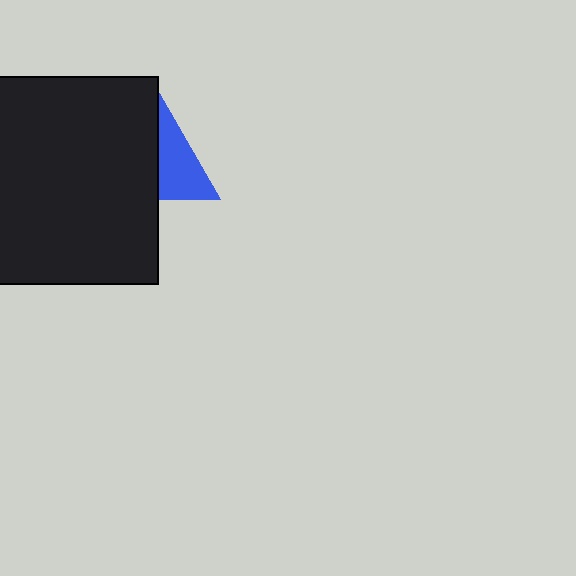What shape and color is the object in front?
The object in front is a black square.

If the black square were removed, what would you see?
You would see the complete blue triangle.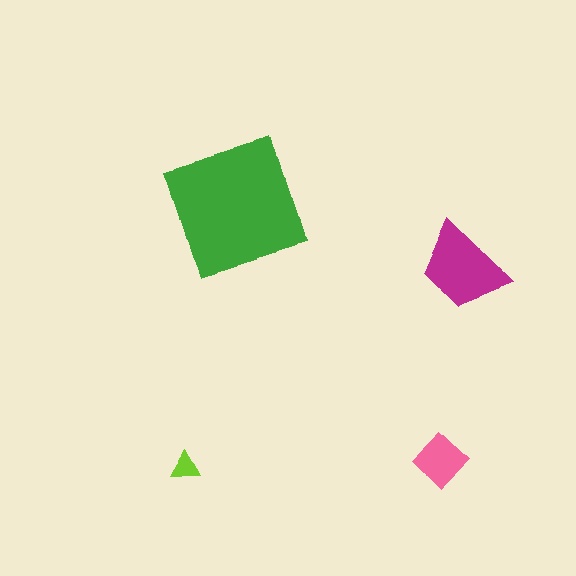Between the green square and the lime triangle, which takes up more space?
The green square.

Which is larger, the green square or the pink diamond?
The green square.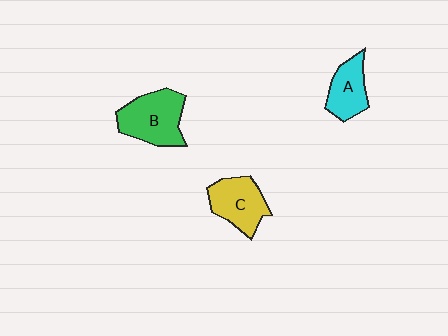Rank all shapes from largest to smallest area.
From largest to smallest: B (green), C (yellow), A (cyan).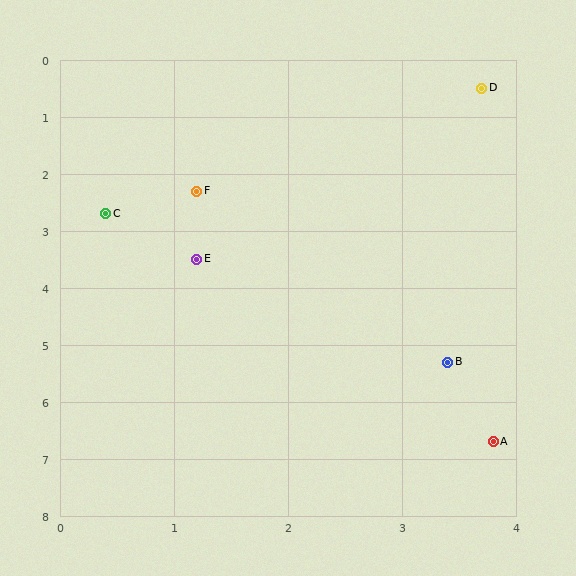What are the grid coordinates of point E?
Point E is at approximately (1.2, 3.5).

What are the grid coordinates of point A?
Point A is at approximately (3.8, 6.7).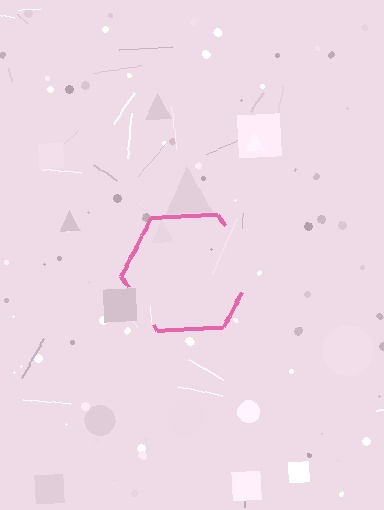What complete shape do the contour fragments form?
The contour fragments form a hexagon.